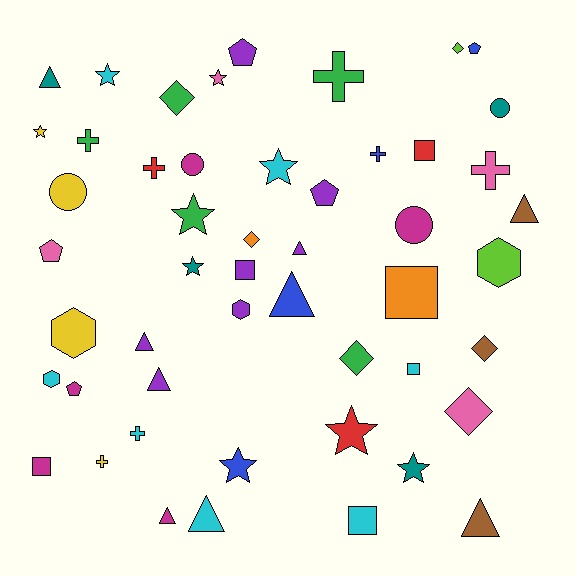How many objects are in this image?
There are 50 objects.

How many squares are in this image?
There are 6 squares.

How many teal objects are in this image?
There are 4 teal objects.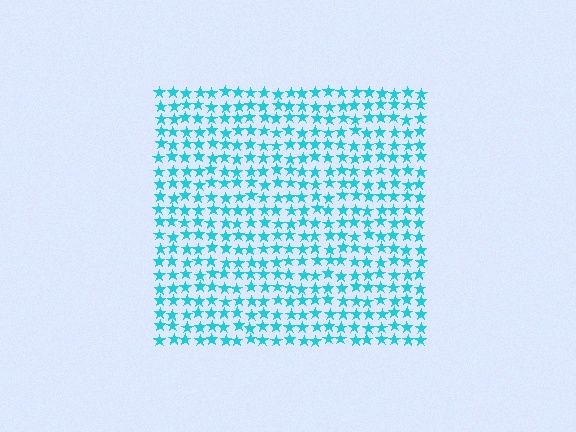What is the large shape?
The large shape is a square.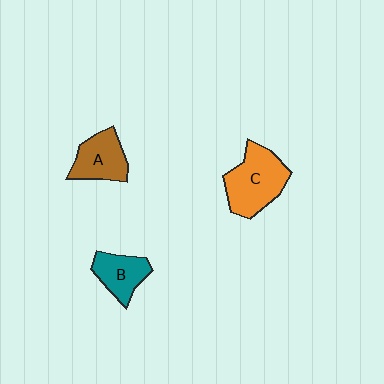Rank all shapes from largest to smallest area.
From largest to smallest: C (orange), A (brown), B (teal).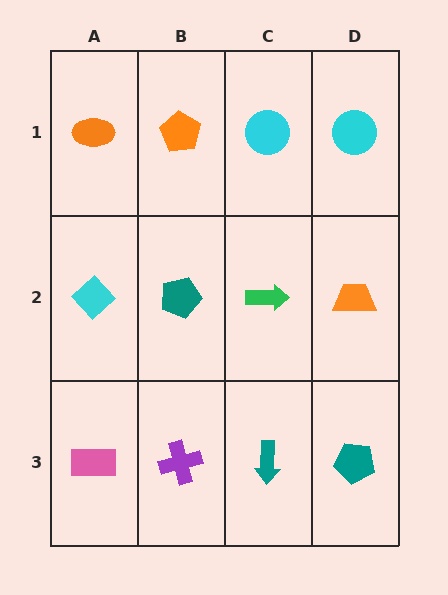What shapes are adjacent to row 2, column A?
An orange ellipse (row 1, column A), a pink rectangle (row 3, column A), a teal pentagon (row 2, column B).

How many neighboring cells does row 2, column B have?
4.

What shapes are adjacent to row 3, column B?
A teal pentagon (row 2, column B), a pink rectangle (row 3, column A), a teal arrow (row 3, column C).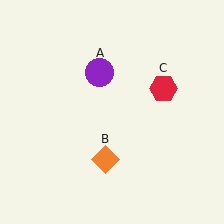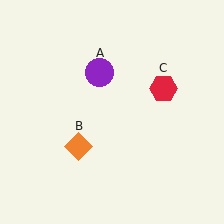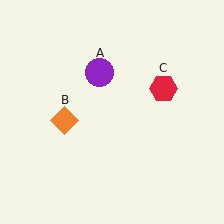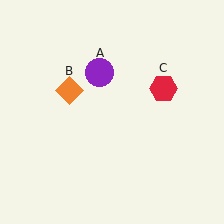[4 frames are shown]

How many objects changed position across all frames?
1 object changed position: orange diamond (object B).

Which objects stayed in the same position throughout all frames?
Purple circle (object A) and red hexagon (object C) remained stationary.